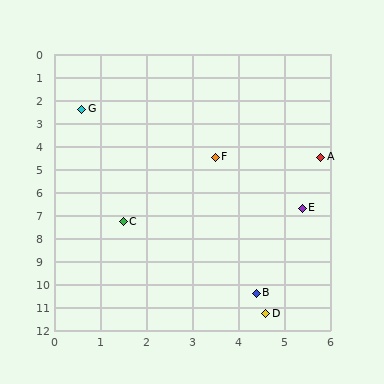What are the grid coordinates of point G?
Point G is at approximately (0.6, 2.4).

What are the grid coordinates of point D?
Point D is at approximately (4.6, 11.3).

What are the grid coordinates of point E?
Point E is at approximately (5.4, 6.7).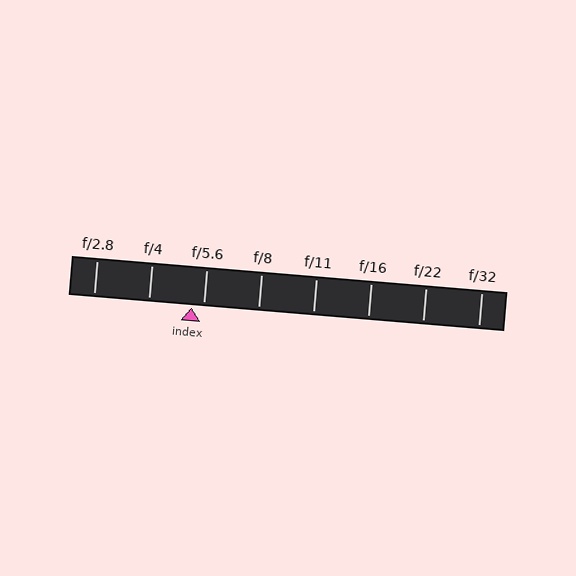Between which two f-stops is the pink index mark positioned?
The index mark is between f/4 and f/5.6.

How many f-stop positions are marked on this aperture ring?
There are 8 f-stop positions marked.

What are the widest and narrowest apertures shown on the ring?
The widest aperture shown is f/2.8 and the narrowest is f/32.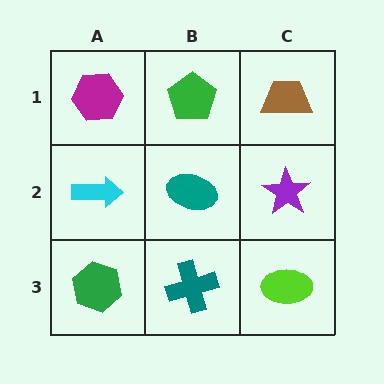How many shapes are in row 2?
3 shapes.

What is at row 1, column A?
A magenta hexagon.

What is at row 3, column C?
A lime ellipse.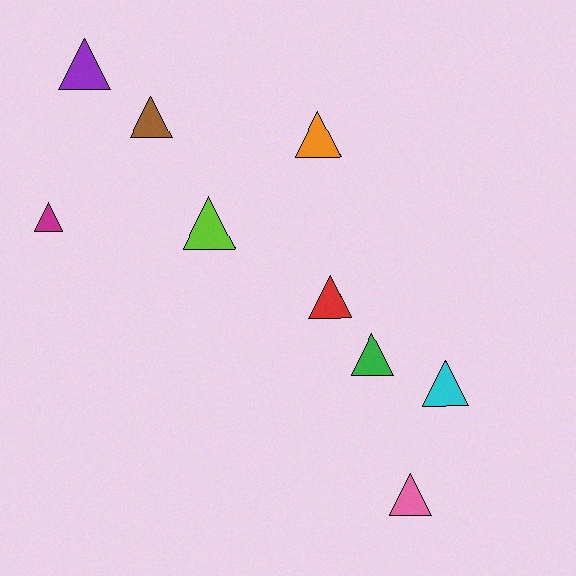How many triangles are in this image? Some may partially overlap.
There are 9 triangles.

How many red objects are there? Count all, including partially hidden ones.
There is 1 red object.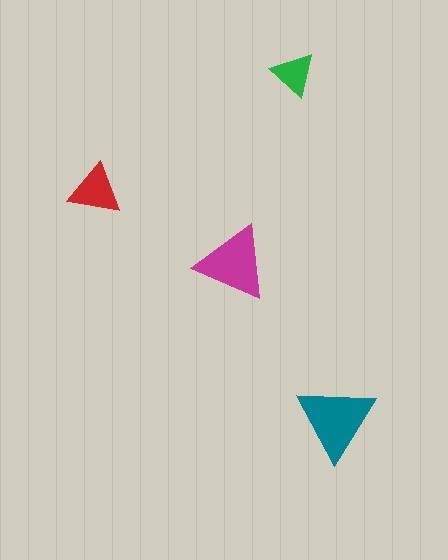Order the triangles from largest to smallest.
the teal one, the magenta one, the red one, the green one.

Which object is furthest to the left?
The red triangle is leftmost.